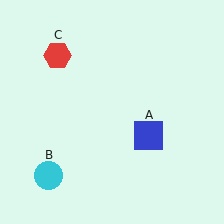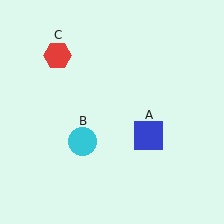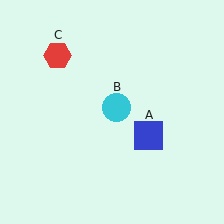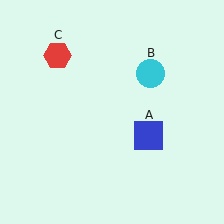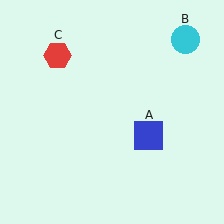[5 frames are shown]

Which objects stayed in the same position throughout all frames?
Blue square (object A) and red hexagon (object C) remained stationary.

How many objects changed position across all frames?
1 object changed position: cyan circle (object B).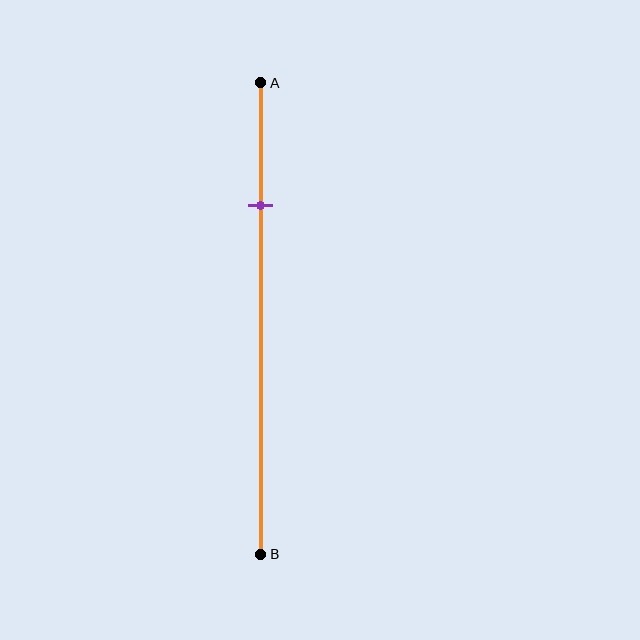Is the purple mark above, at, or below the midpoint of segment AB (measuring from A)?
The purple mark is above the midpoint of segment AB.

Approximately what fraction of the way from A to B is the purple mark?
The purple mark is approximately 25% of the way from A to B.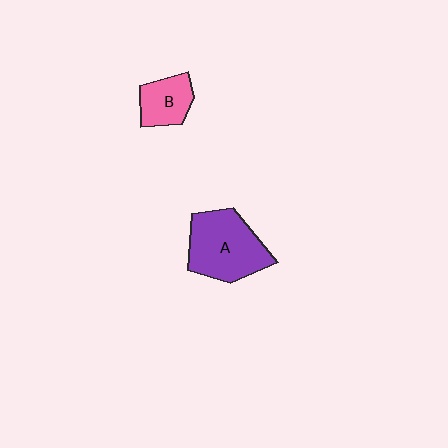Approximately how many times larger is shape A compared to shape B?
Approximately 2.0 times.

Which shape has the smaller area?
Shape B (pink).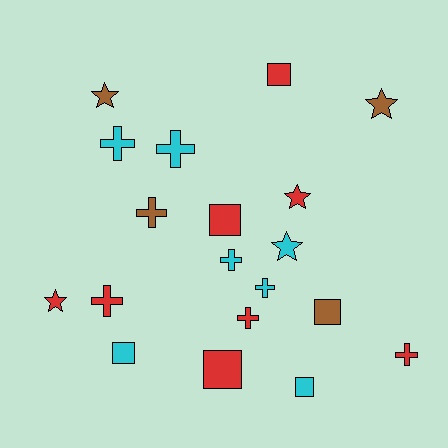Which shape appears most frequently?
Cross, with 8 objects.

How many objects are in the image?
There are 19 objects.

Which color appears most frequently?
Red, with 8 objects.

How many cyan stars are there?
There is 1 cyan star.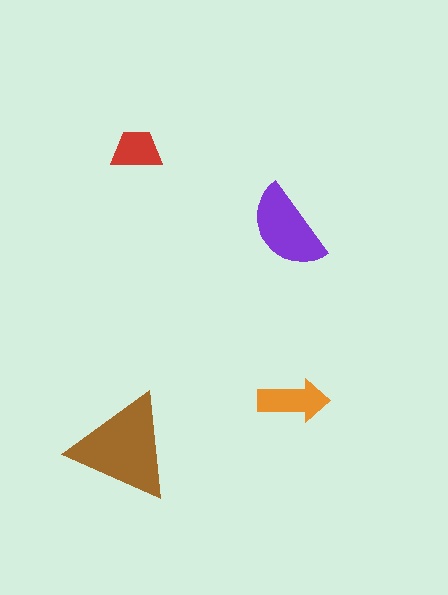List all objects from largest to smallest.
The brown triangle, the purple semicircle, the orange arrow, the red trapezoid.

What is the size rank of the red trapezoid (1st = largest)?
4th.